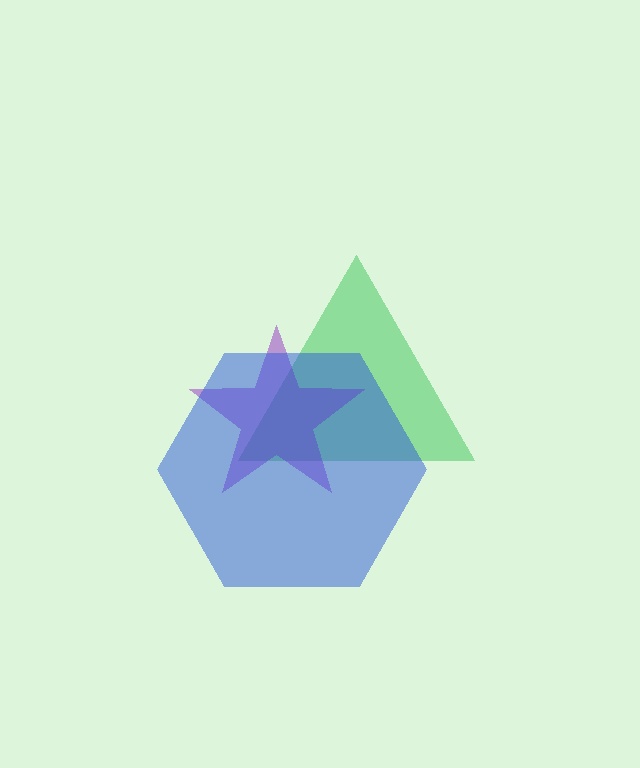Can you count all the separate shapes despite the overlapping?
Yes, there are 3 separate shapes.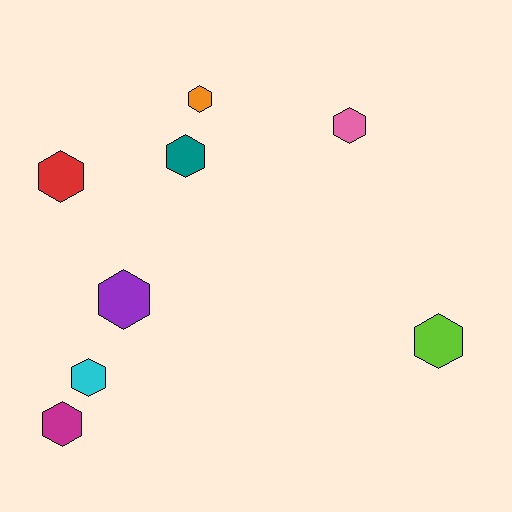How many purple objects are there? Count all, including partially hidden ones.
There is 1 purple object.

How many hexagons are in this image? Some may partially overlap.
There are 8 hexagons.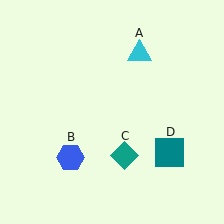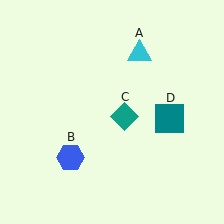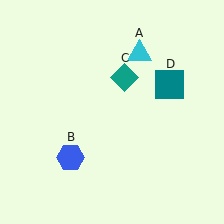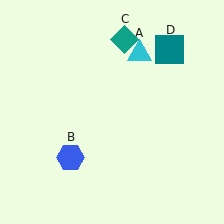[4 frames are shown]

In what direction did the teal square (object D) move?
The teal square (object D) moved up.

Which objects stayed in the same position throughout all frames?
Cyan triangle (object A) and blue hexagon (object B) remained stationary.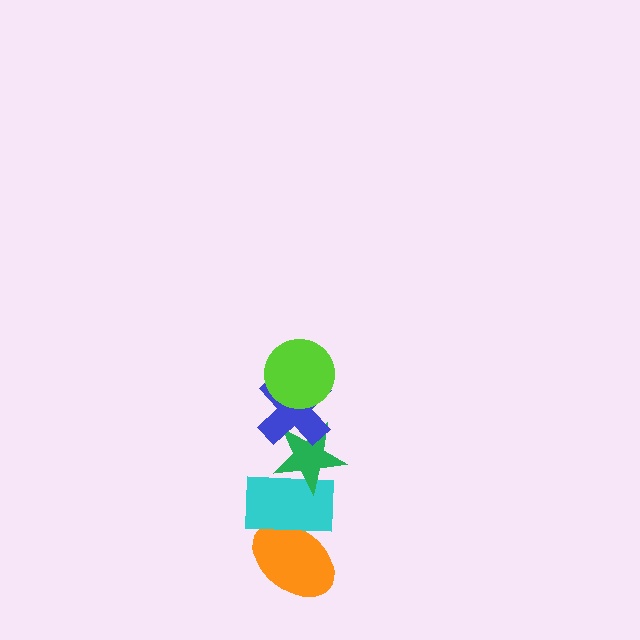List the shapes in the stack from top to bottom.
From top to bottom: the lime circle, the blue cross, the green star, the cyan rectangle, the orange ellipse.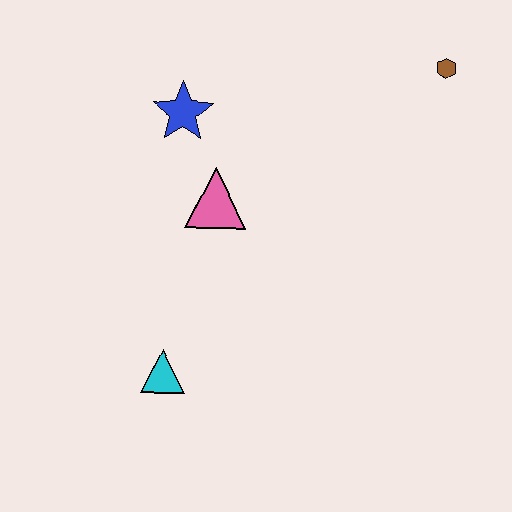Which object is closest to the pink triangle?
The blue star is closest to the pink triangle.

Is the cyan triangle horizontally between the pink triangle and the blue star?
No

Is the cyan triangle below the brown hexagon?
Yes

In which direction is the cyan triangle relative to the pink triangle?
The cyan triangle is below the pink triangle.